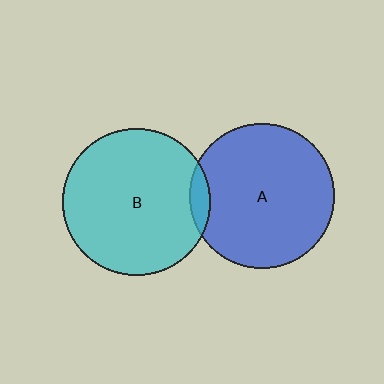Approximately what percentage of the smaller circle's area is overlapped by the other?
Approximately 5%.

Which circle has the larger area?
Circle B (cyan).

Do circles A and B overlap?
Yes.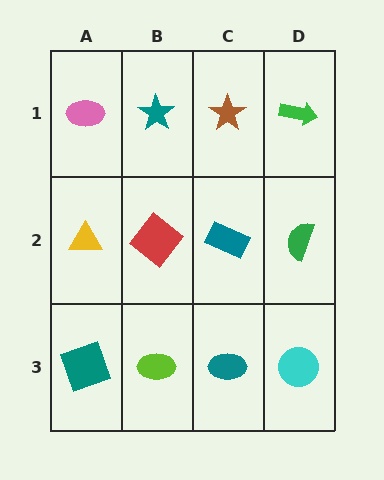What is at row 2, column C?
A teal rectangle.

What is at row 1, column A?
A pink ellipse.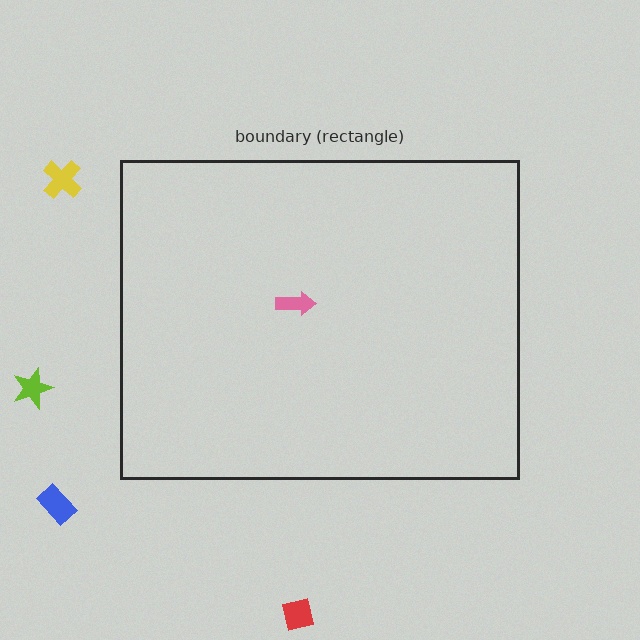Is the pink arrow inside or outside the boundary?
Inside.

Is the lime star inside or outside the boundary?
Outside.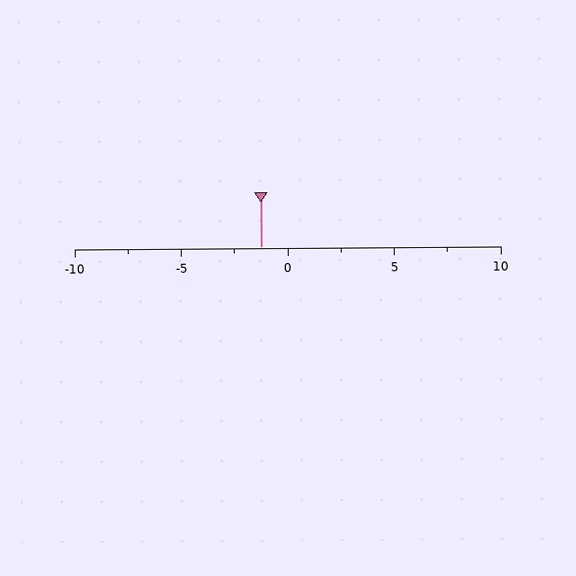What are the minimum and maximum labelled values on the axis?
The axis runs from -10 to 10.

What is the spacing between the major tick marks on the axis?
The major ticks are spaced 5 apart.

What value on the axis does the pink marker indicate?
The marker indicates approximately -1.2.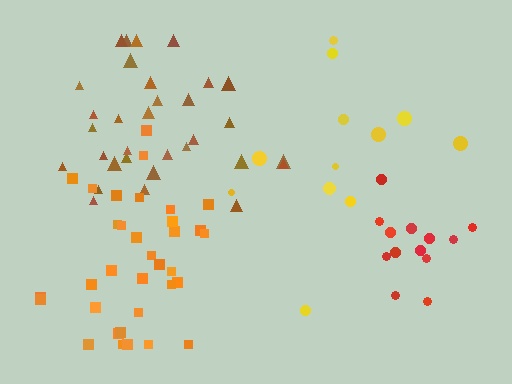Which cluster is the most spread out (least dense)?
Yellow.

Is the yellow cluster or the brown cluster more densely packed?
Brown.